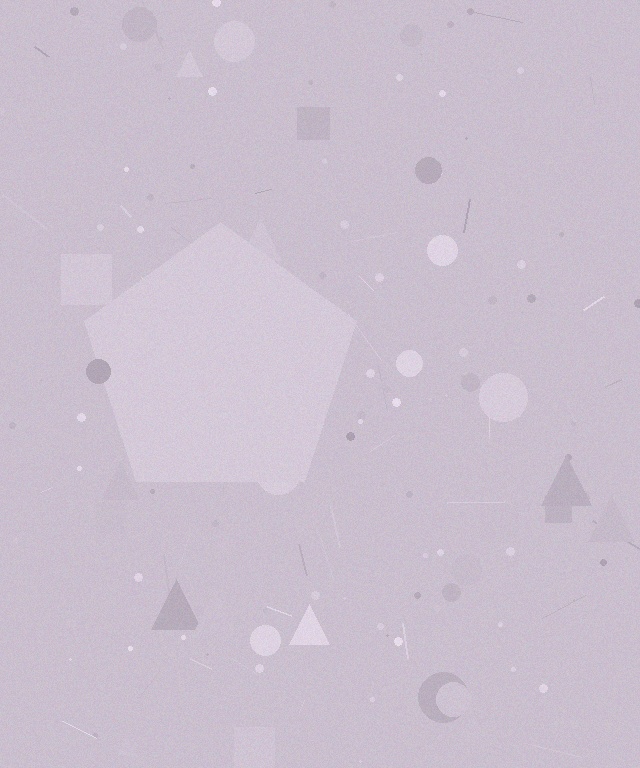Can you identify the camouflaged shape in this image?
The camouflaged shape is a pentagon.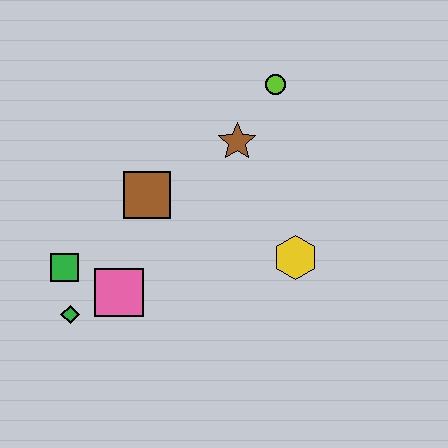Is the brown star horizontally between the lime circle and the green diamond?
Yes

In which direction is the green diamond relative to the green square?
The green diamond is below the green square.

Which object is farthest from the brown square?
The lime circle is farthest from the brown square.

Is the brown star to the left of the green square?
No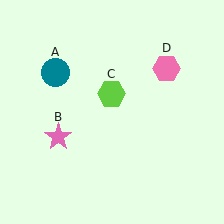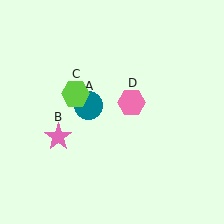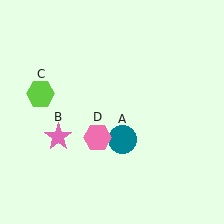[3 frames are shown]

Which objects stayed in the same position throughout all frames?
Pink star (object B) remained stationary.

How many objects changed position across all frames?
3 objects changed position: teal circle (object A), lime hexagon (object C), pink hexagon (object D).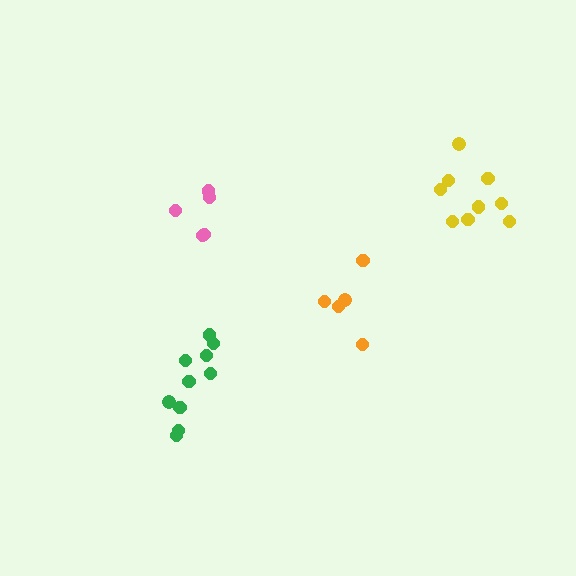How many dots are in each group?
Group 1: 9 dots, Group 2: 10 dots, Group 3: 5 dots, Group 4: 5 dots (29 total).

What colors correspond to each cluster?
The clusters are colored: yellow, green, orange, pink.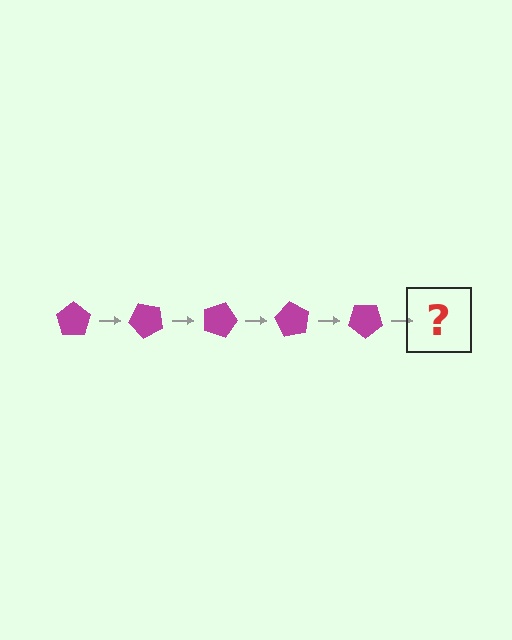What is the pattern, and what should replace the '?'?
The pattern is that the pentagon rotates 45 degrees each step. The '?' should be a magenta pentagon rotated 225 degrees.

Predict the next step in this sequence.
The next step is a magenta pentagon rotated 225 degrees.